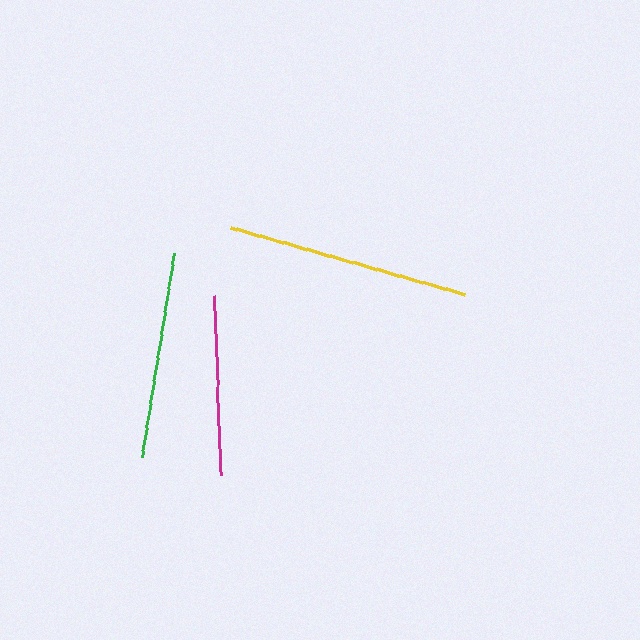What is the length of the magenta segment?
The magenta segment is approximately 180 pixels long.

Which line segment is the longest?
The yellow line is the longest at approximately 243 pixels.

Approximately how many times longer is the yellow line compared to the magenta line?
The yellow line is approximately 1.3 times the length of the magenta line.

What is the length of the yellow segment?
The yellow segment is approximately 243 pixels long.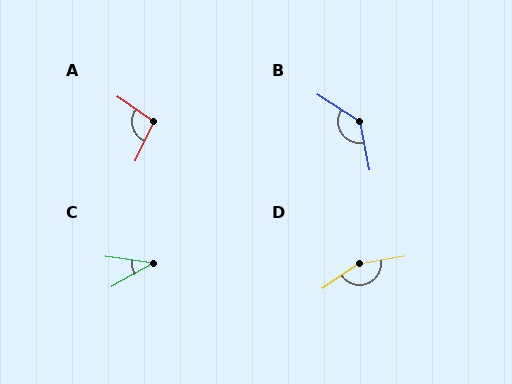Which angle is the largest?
D, at approximately 156 degrees.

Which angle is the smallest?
C, at approximately 38 degrees.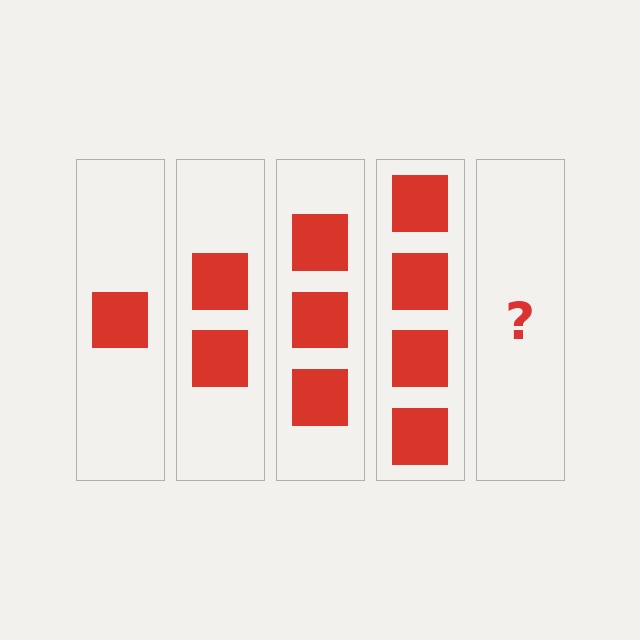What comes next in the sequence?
The next element should be 5 squares.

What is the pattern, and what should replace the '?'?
The pattern is that each step adds one more square. The '?' should be 5 squares.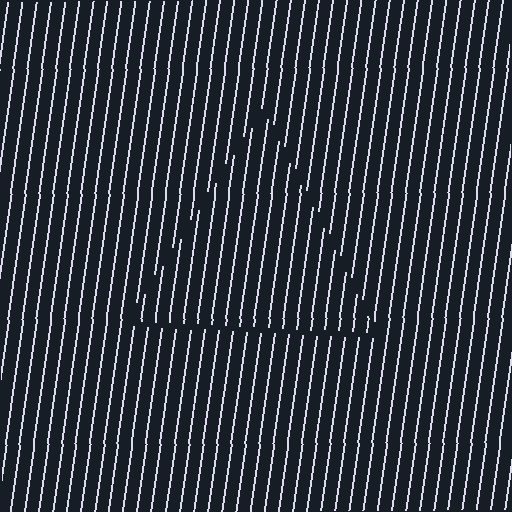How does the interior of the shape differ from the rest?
The interior of the shape contains the same grating, shifted by half a period — the contour is defined by the phase discontinuity where line-ends from the inner and outer gratings abut.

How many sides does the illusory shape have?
3 sides — the line-ends trace a triangle.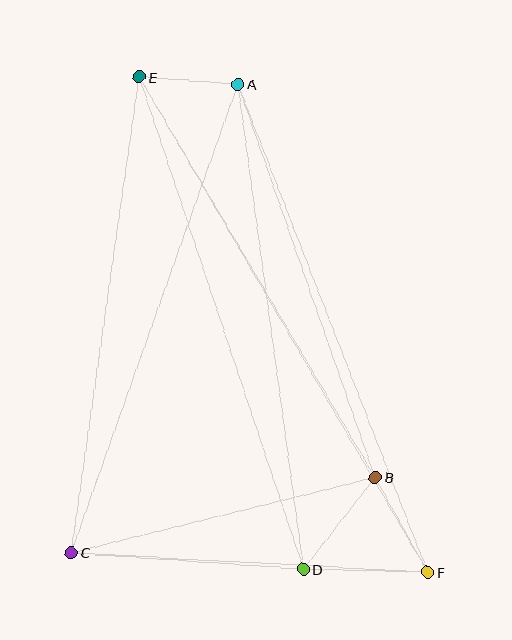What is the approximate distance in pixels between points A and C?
The distance between A and C is approximately 497 pixels.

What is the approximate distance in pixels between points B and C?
The distance between B and C is approximately 313 pixels.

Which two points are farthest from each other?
Points E and F are farthest from each other.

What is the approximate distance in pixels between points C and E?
The distance between C and E is approximately 481 pixels.